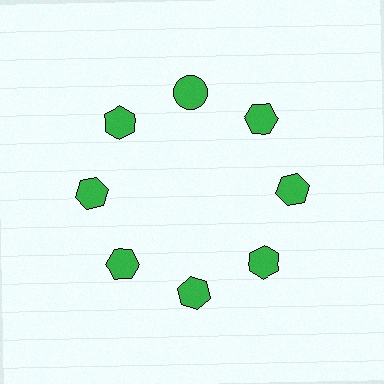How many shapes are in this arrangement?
There are 8 shapes arranged in a ring pattern.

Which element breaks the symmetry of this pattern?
The green circle at roughly the 12 o'clock position breaks the symmetry. All other shapes are green hexagons.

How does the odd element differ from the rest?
It has a different shape: circle instead of hexagon.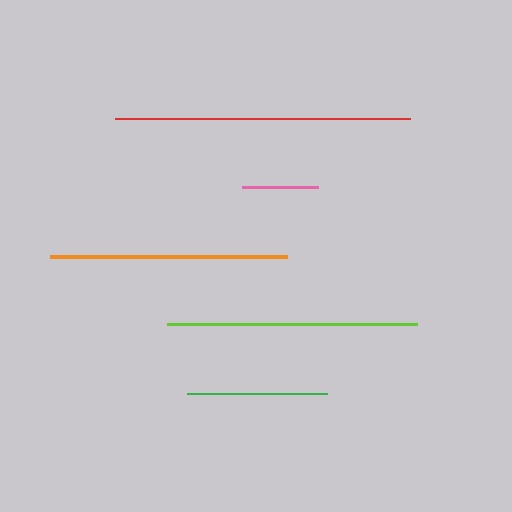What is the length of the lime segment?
The lime segment is approximately 251 pixels long.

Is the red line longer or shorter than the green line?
The red line is longer than the green line.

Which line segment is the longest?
The red line is the longest at approximately 295 pixels.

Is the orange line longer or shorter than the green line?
The orange line is longer than the green line.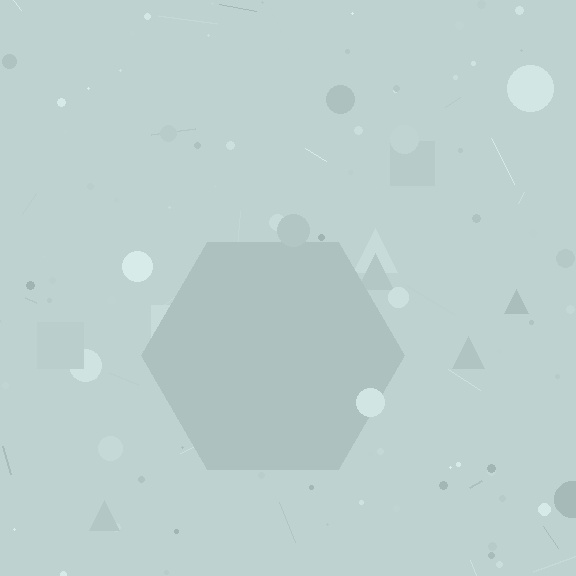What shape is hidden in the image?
A hexagon is hidden in the image.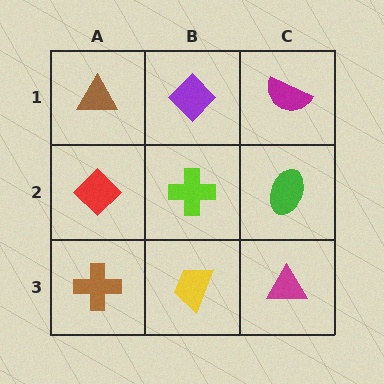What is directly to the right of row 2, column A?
A lime cross.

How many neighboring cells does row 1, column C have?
2.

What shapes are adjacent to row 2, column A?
A brown triangle (row 1, column A), a brown cross (row 3, column A), a lime cross (row 2, column B).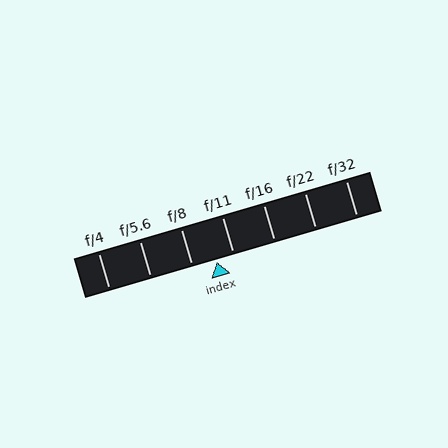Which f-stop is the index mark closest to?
The index mark is closest to f/11.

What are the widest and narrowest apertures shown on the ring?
The widest aperture shown is f/4 and the narrowest is f/32.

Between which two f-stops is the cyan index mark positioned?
The index mark is between f/8 and f/11.